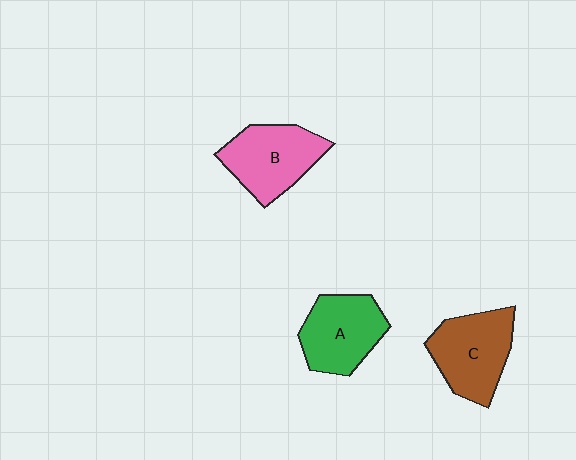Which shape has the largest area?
Shape C (brown).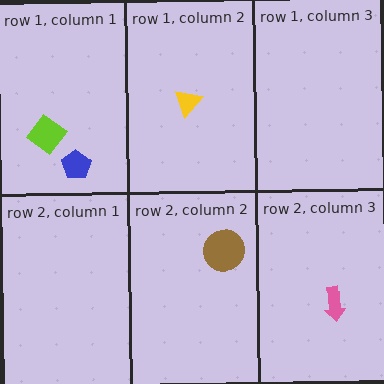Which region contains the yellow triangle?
The row 1, column 2 region.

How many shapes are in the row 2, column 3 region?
1.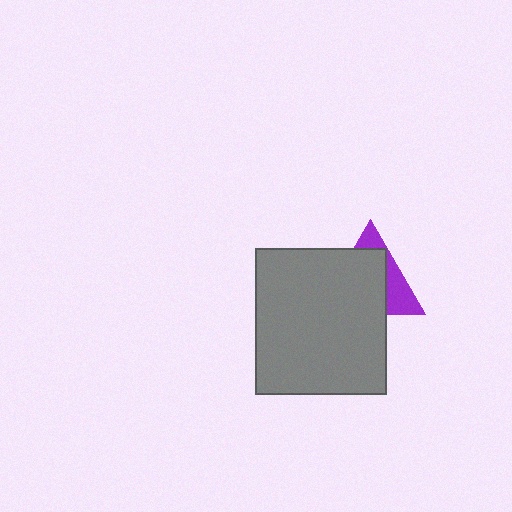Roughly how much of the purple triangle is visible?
A small part of it is visible (roughly 33%).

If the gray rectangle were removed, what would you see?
You would see the complete purple triangle.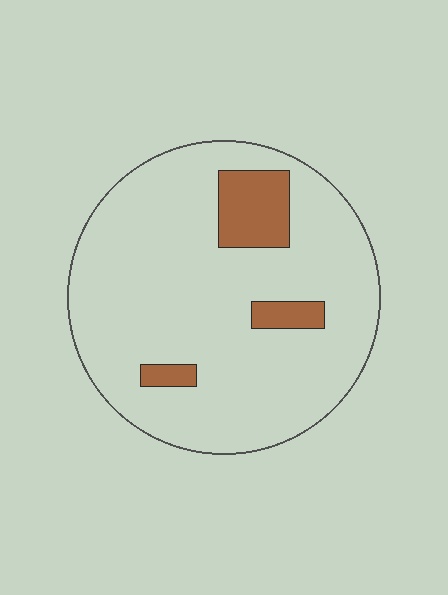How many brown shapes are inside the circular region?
3.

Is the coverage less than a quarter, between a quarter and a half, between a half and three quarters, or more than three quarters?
Less than a quarter.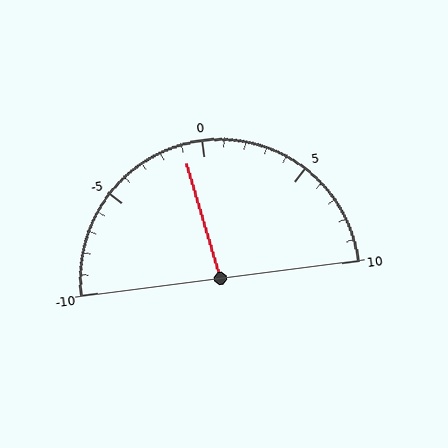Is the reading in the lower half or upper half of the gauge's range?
The reading is in the lower half of the range (-10 to 10).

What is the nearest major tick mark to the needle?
The nearest major tick mark is 0.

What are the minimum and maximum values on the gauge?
The gauge ranges from -10 to 10.